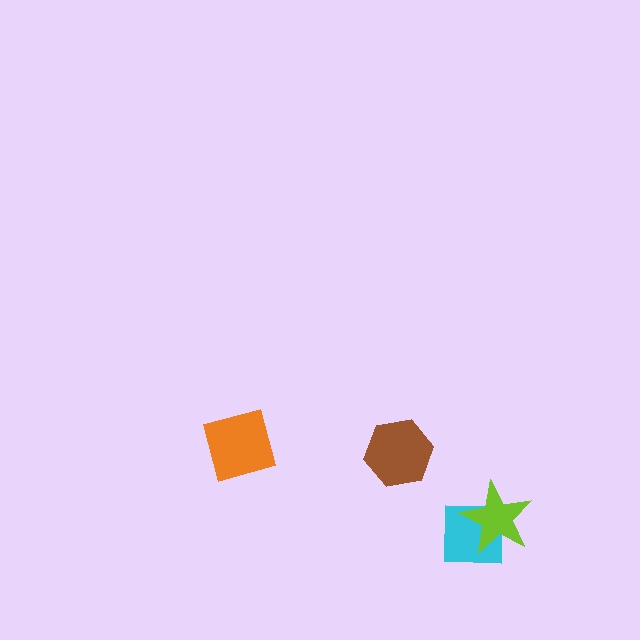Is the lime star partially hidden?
No, no other shape covers it.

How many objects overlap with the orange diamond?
0 objects overlap with the orange diamond.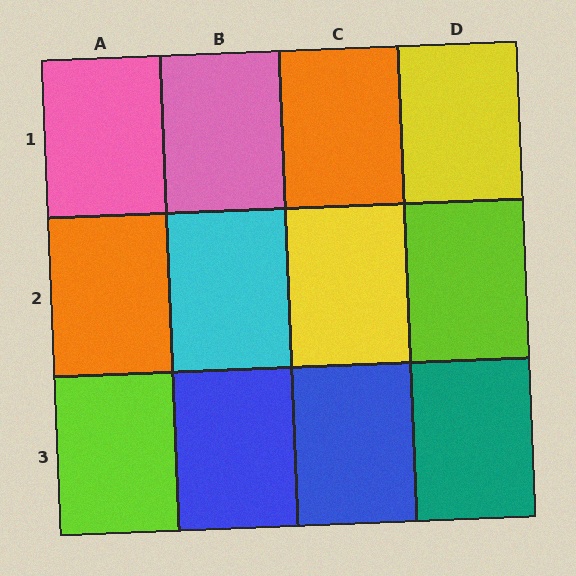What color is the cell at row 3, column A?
Lime.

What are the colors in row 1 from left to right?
Pink, pink, orange, yellow.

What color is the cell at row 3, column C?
Blue.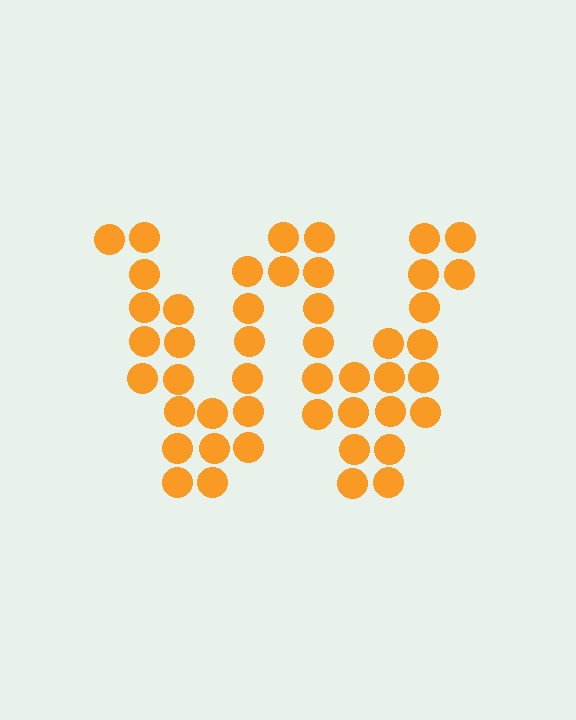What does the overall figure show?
The overall figure shows the letter W.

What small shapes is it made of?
It is made of small circles.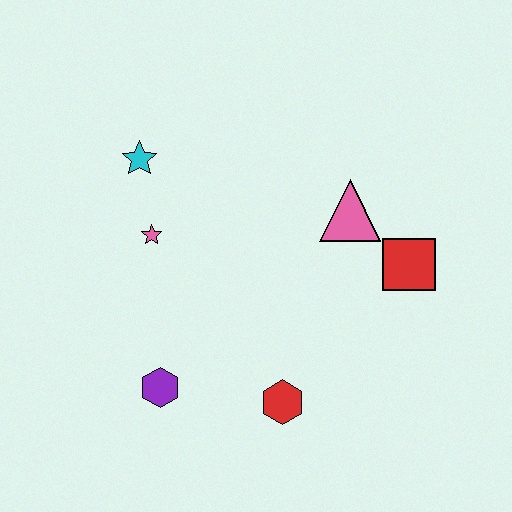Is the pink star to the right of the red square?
No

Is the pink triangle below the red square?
No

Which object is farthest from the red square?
The cyan star is farthest from the red square.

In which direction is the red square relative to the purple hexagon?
The red square is to the right of the purple hexagon.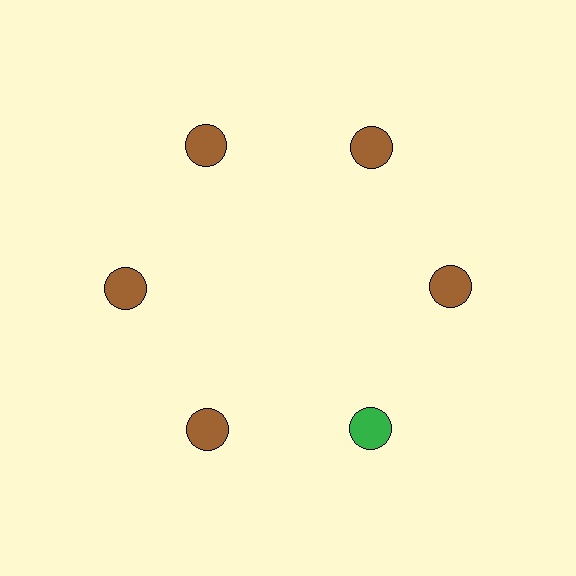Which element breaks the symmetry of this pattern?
The green circle at roughly the 5 o'clock position breaks the symmetry. All other shapes are brown circles.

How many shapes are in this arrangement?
There are 6 shapes arranged in a ring pattern.